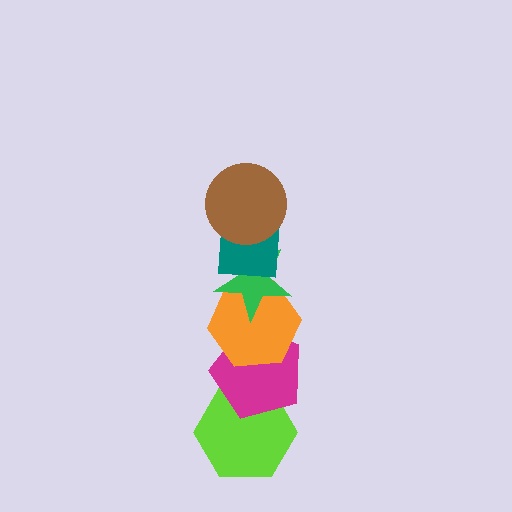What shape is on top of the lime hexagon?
The magenta pentagon is on top of the lime hexagon.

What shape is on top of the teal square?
The brown circle is on top of the teal square.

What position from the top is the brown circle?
The brown circle is 1st from the top.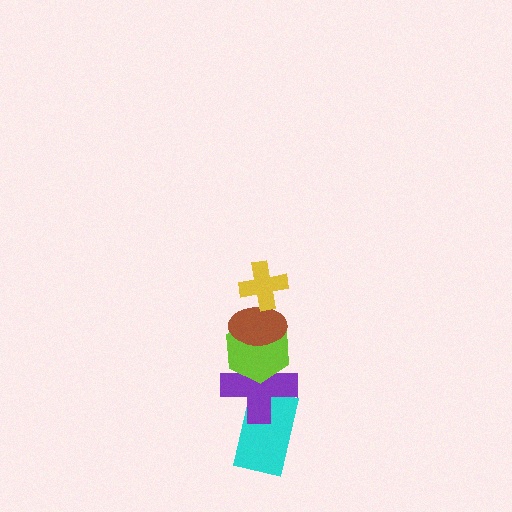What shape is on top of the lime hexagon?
The brown ellipse is on top of the lime hexagon.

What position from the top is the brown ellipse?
The brown ellipse is 2nd from the top.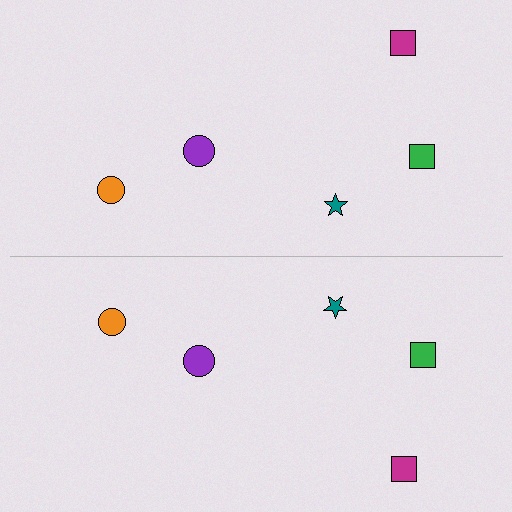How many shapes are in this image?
There are 10 shapes in this image.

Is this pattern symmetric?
Yes, this pattern has bilateral (reflection) symmetry.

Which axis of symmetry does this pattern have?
The pattern has a horizontal axis of symmetry running through the center of the image.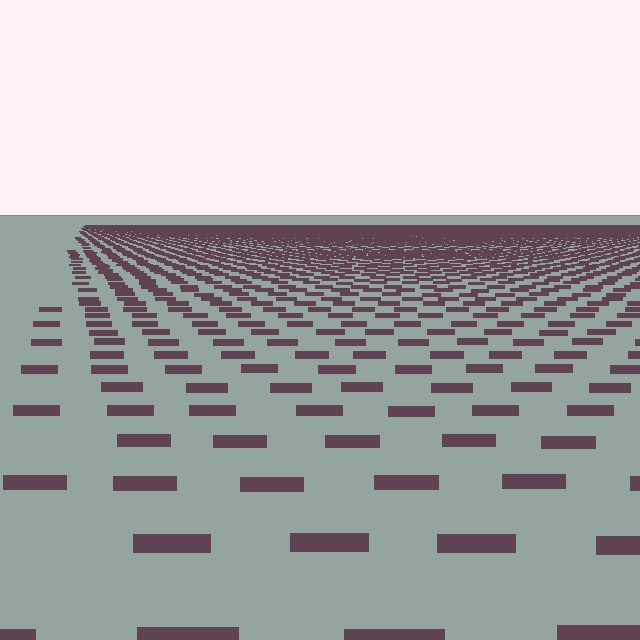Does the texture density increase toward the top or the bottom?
Density increases toward the top.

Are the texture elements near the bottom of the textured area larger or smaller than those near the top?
Larger. Near the bottom, elements are closer to the viewer and appear at a bigger on-screen size.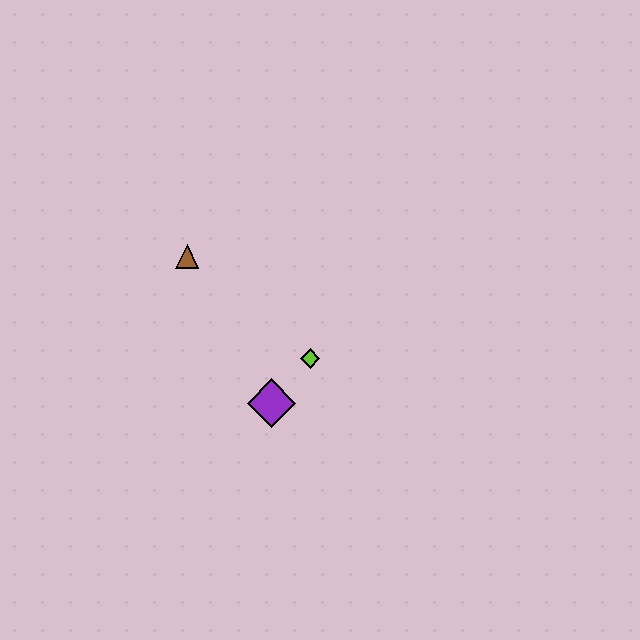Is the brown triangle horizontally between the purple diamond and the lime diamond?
No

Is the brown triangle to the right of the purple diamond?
No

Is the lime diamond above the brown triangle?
No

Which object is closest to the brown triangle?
The lime diamond is closest to the brown triangle.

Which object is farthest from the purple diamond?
The brown triangle is farthest from the purple diamond.